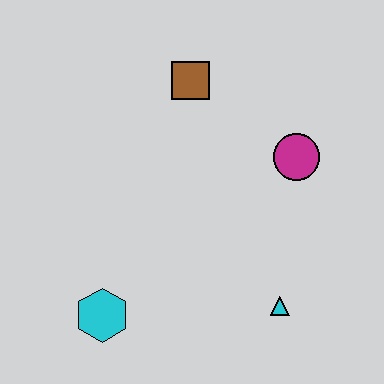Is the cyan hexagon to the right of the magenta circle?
No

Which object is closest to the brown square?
The magenta circle is closest to the brown square.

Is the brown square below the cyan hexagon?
No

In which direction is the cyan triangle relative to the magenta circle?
The cyan triangle is below the magenta circle.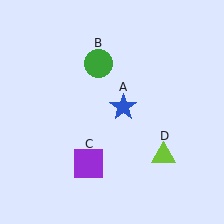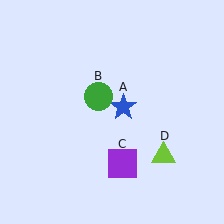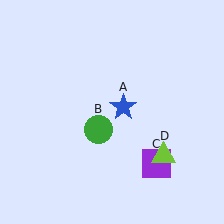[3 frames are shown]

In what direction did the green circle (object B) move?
The green circle (object B) moved down.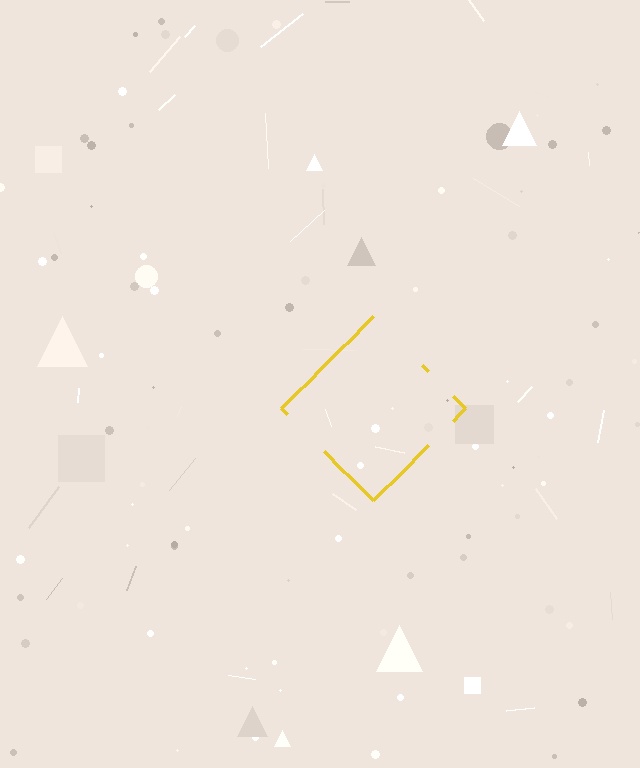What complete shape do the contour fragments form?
The contour fragments form a diamond.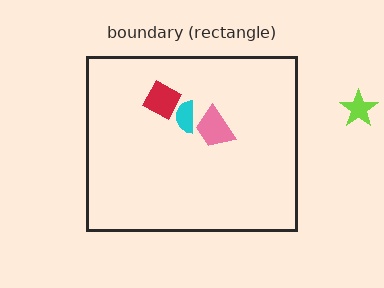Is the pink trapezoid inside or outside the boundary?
Inside.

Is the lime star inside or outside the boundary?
Outside.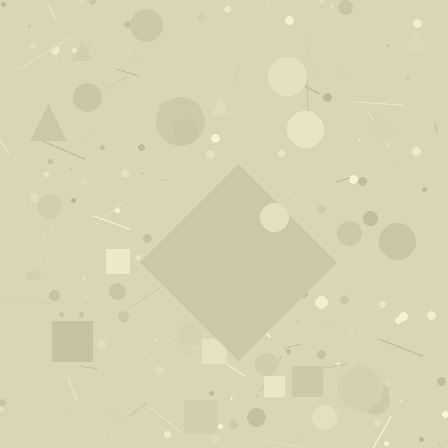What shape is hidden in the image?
A diamond is hidden in the image.